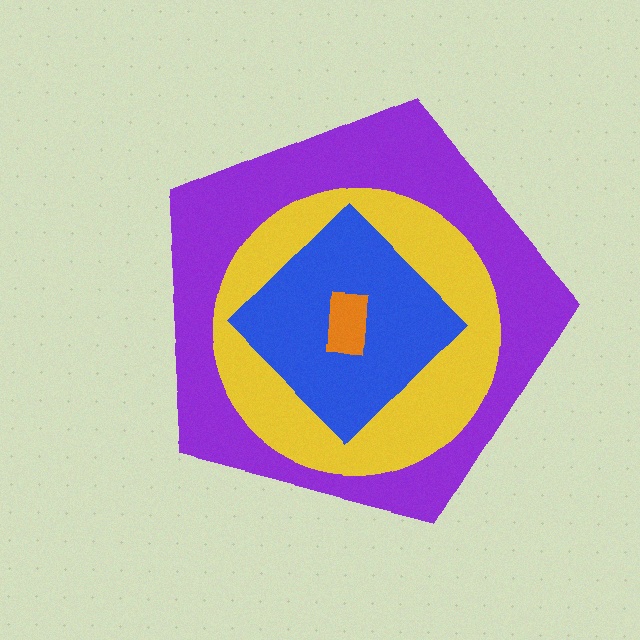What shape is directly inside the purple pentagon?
The yellow circle.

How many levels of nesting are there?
4.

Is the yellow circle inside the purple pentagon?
Yes.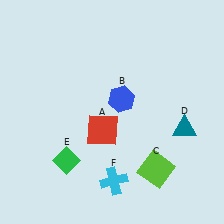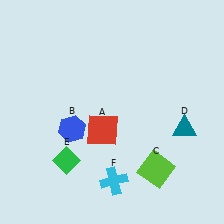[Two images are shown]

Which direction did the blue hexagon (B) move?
The blue hexagon (B) moved left.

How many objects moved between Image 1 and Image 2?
1 object moved between the two images.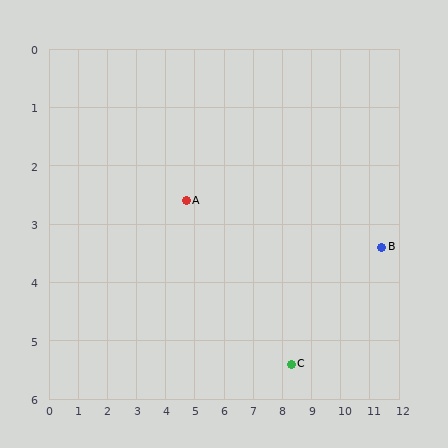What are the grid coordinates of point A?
Point A is at approximately (4.7, 2.6).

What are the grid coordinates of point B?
Point B is at approximately (11.4, 3.4).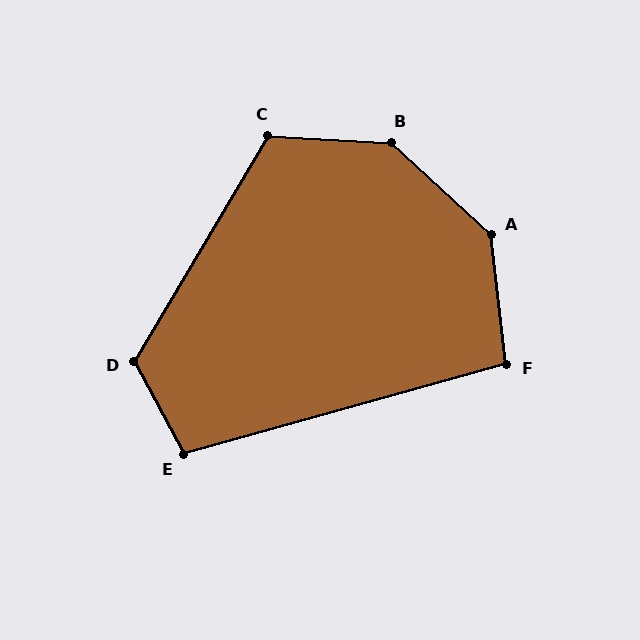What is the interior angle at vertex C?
Approximately 118 degrees (obtuse).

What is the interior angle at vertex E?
Approximately 103 degrees (obtuse).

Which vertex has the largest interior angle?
B, at approximately 140 degrees.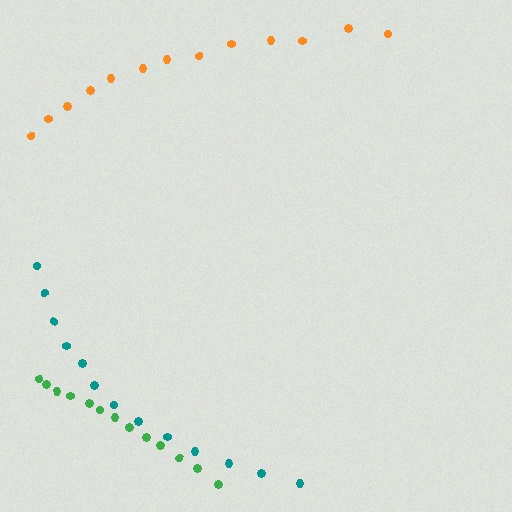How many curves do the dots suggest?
There are 3 distinct paths.